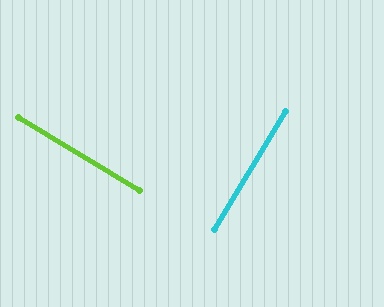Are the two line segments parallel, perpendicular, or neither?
Perpendicular — they meet at approximately 90°.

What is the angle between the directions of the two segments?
Approximately 90 degrees.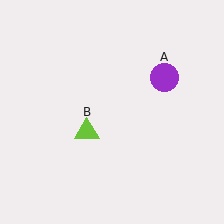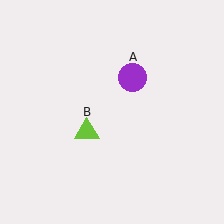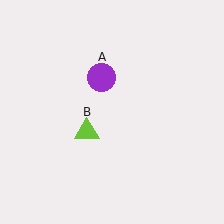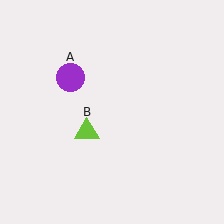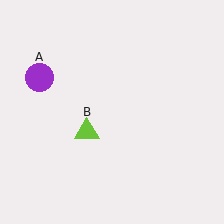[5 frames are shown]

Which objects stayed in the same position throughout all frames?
Lime triangle (object B) remained stationary.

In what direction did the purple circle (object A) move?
The purple circle (object A) moved left.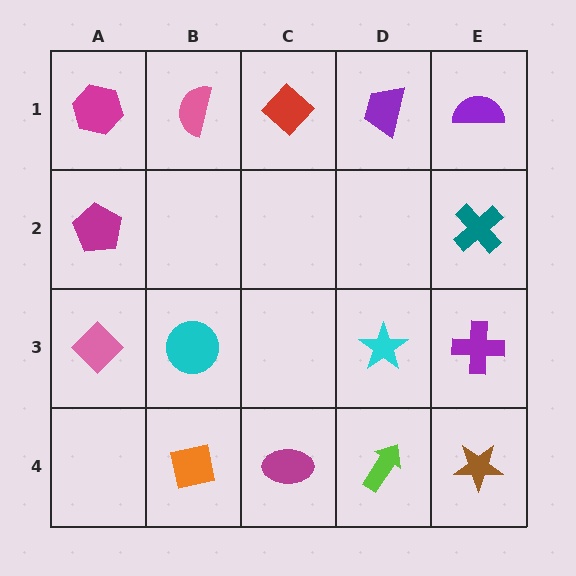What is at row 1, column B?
A pink semicircle.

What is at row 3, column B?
A cyan circle.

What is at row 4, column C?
A magenta ellipse.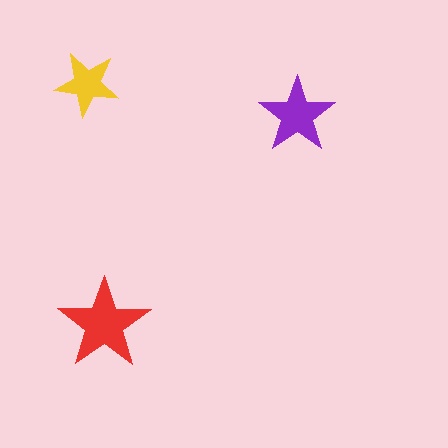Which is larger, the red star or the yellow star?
The red one.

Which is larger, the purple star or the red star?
The red one.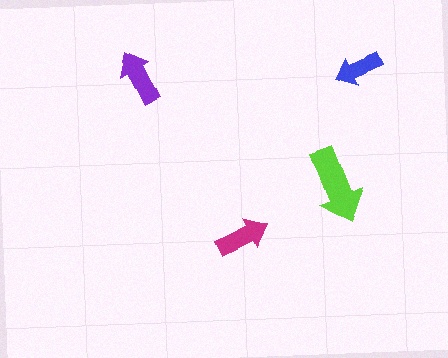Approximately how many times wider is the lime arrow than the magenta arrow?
About 1.5 times wider.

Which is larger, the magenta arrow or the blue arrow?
The magenta one.